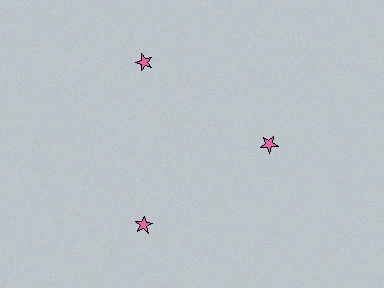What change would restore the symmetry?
The symmetry would be restored by moving it outward, back onto the ring so that all 3 stars sit at equal angles and equal distance from the center.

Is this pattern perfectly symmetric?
No. The 3 pink stars are arranged in a ring, but one element near the 3 o'clock position is pulled inward toward the center, breaking the 3-fold rotational symmetry.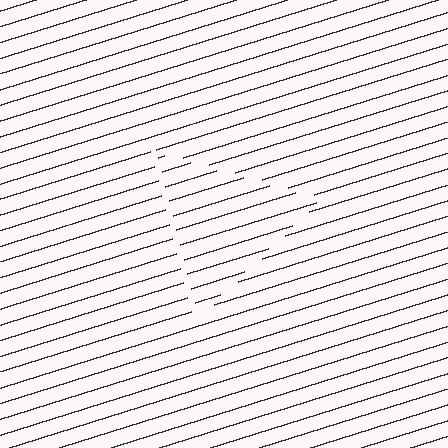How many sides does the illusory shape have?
3 sides — the line-ends trace a triangle.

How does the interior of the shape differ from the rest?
The interior of the shape contains the same grating, shifted by half a period — the contour is defined by the phase discontinuity where line-ends from the inner and outer gratings abut.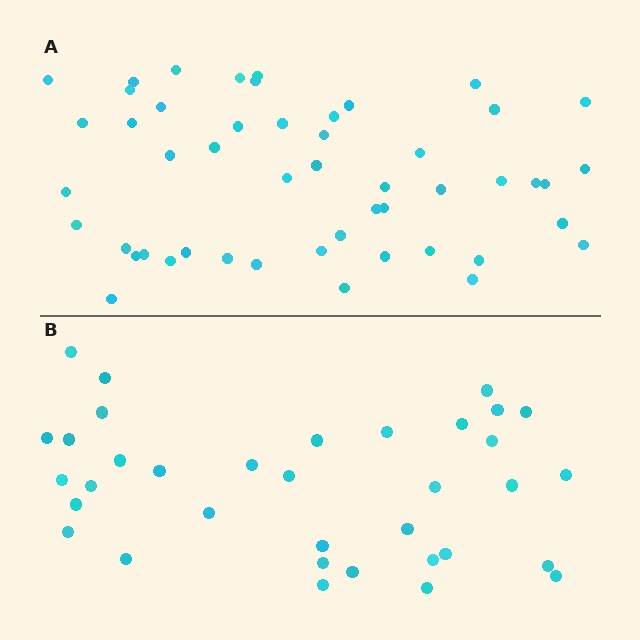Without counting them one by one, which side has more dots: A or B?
Region A (the top region) has more dots.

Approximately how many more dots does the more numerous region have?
Region A has approximately 15 more dots than region B.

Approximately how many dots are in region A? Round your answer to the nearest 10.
About 50 dots.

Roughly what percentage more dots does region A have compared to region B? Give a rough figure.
About 45% more.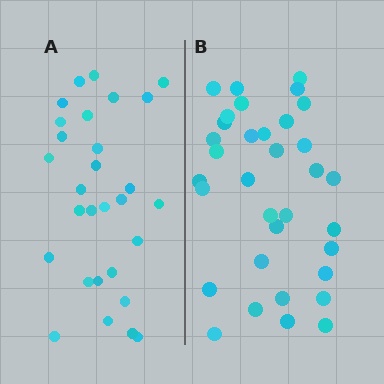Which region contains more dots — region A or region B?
Region B (the right region) has more dots.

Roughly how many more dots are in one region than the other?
Region B has about 5 more dots than region A.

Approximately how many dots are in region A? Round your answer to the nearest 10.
About 30 dots. (The exact count is 29, which rounds to 30.)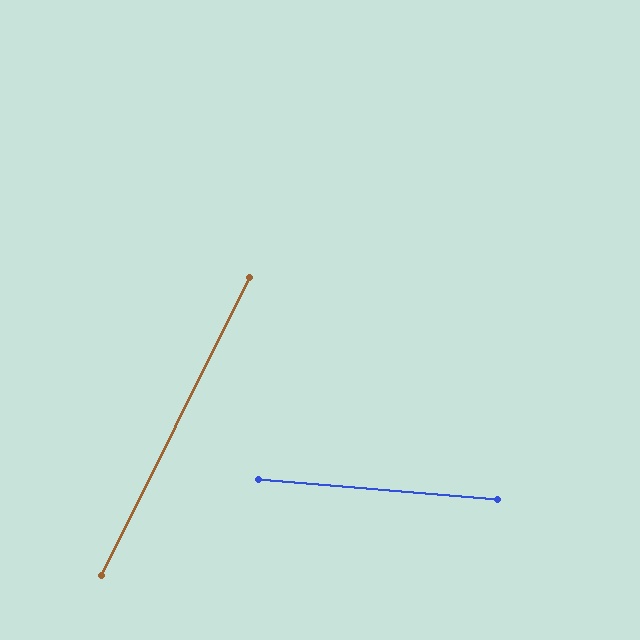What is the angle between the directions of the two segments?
Approximately 68 degrees.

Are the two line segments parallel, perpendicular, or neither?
Neither parallel nor perpendicular — they differ by about 68°.